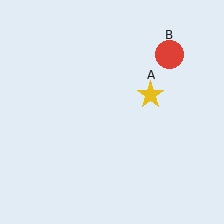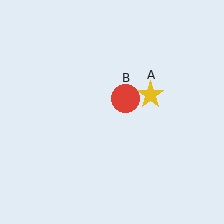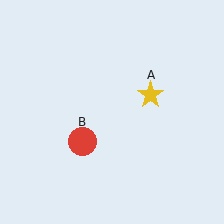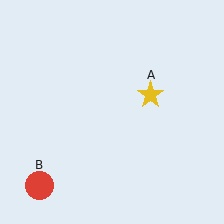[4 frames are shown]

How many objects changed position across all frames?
1 object changed position: red circle (object B).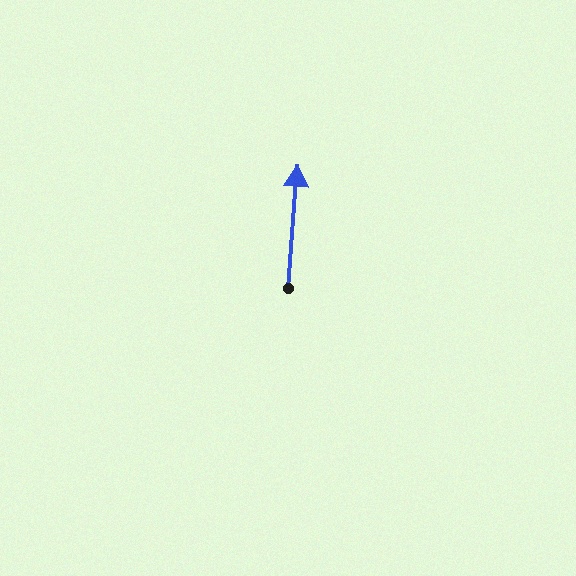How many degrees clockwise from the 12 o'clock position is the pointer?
Approximately 4 degrees.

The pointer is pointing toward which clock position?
Roughly 12 o'clock.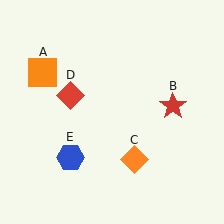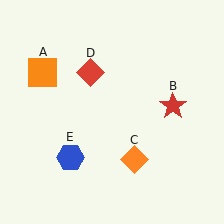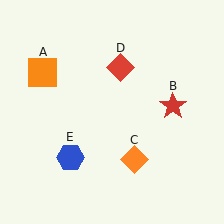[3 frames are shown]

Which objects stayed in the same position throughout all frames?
Orange square (object A) and red star (object B) and orange diamond (object C) and blue hexagon (object E) remained stationary.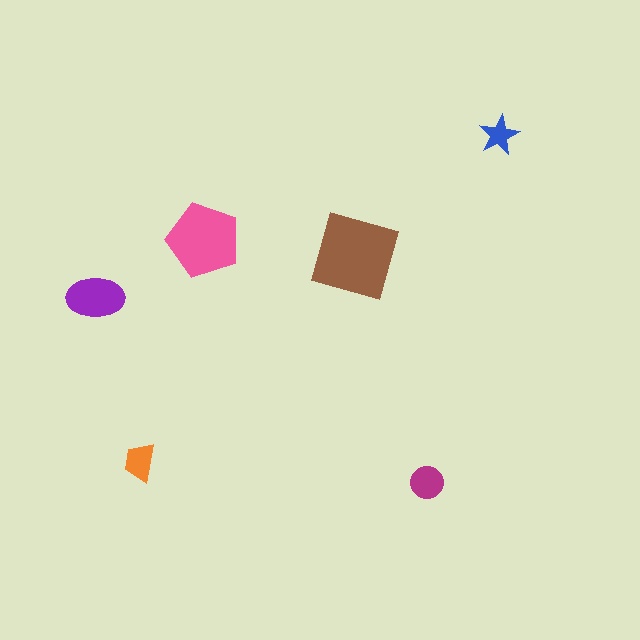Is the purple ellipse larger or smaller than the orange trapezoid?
Larger.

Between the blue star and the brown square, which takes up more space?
The brown square.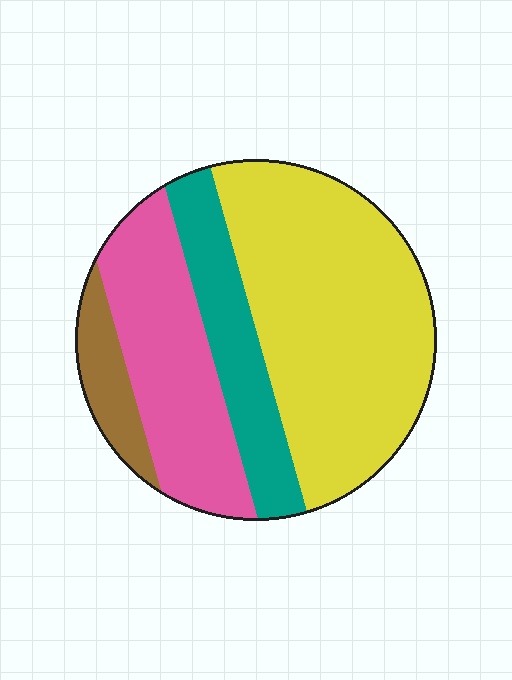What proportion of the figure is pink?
Pink takes up about one quarter (1/4) of the figure.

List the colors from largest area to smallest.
From largest to smallest: yellow, pink, teal, brown.